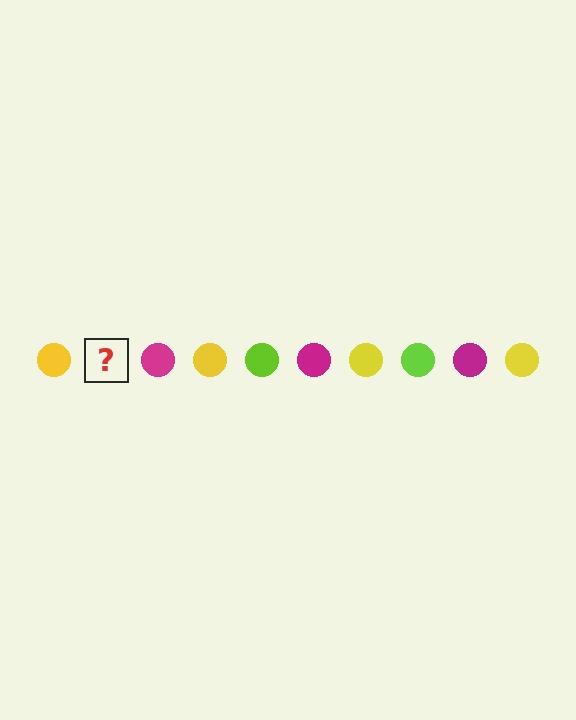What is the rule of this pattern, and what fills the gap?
The rule is that the pattern cycles through yellow, lime, magenta circles. The gap should be filled with a lime circle.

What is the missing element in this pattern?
The missing element is a lime circle.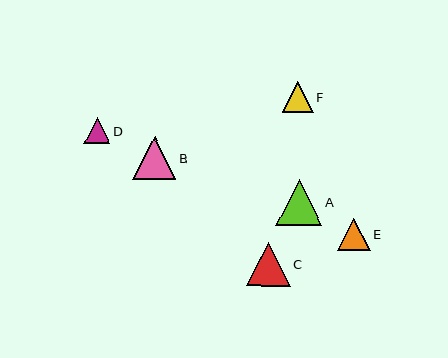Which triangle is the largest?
Triangle A is the largest with a size of approximately 46 pixels.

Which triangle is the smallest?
Triangle D is the smallest with a size of approximately 26 pixels.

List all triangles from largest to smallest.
From largest to smallest: A, C, B, E, F, D.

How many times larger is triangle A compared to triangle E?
Triangle A is approximately 1.4 times the size of triangle E.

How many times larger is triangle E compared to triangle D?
Triangle E is approximately 1.3 times the size of triangle D.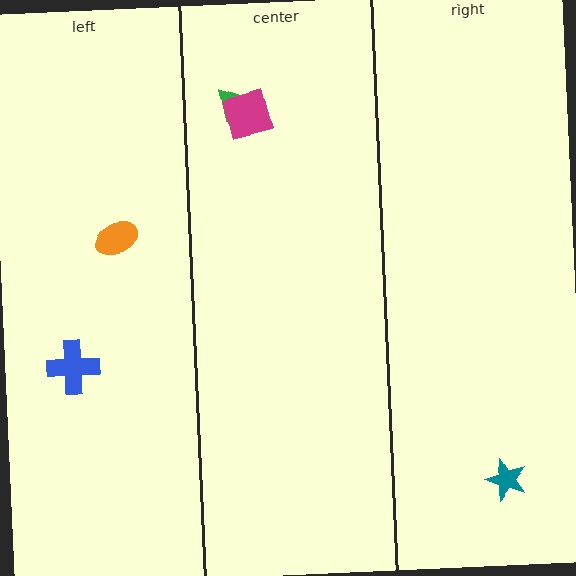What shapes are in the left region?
The blue cross, the orange ellipse.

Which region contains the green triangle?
The center region.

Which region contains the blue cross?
The left region.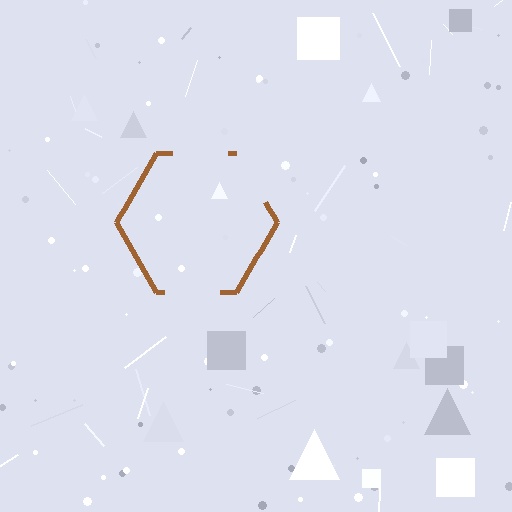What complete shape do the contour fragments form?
The contour fragments form a hexagon.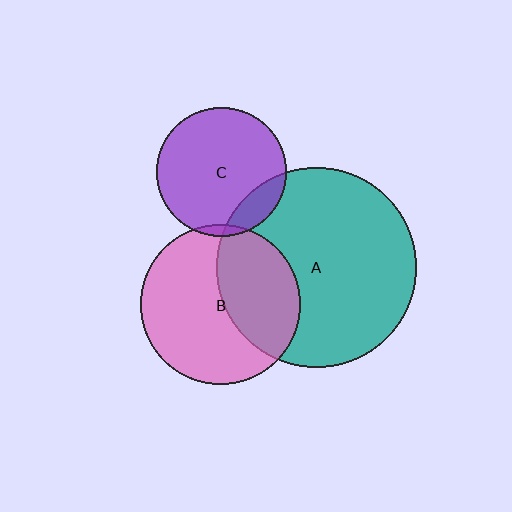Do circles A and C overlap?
Yes.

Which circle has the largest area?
Circle A (teal).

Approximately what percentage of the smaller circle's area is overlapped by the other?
Approximately 15%.